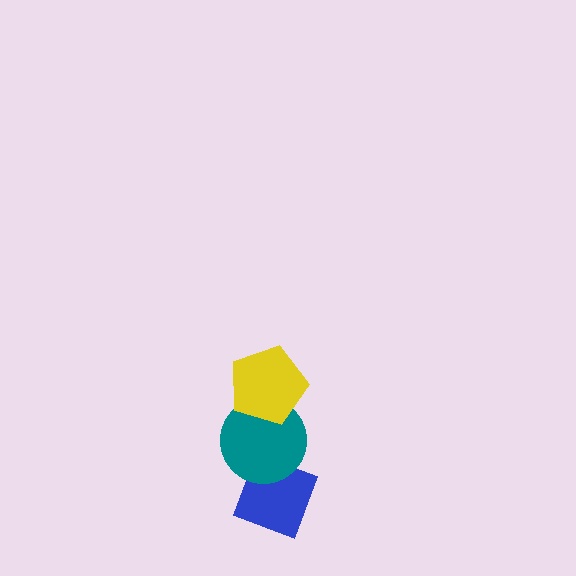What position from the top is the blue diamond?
The blue diamond is 3rd from the top.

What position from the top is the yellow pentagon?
The yellow pentagon is 1st from the top.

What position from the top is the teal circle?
The teal circle is 2nd from the top.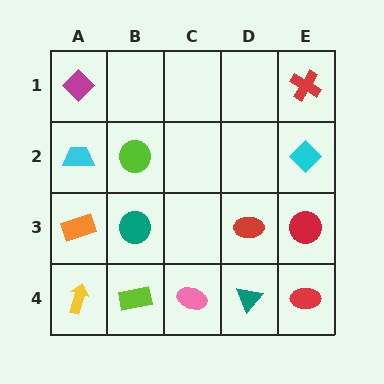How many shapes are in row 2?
3 shapes.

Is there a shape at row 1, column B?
No, that cell is empty.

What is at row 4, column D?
A teal triangle.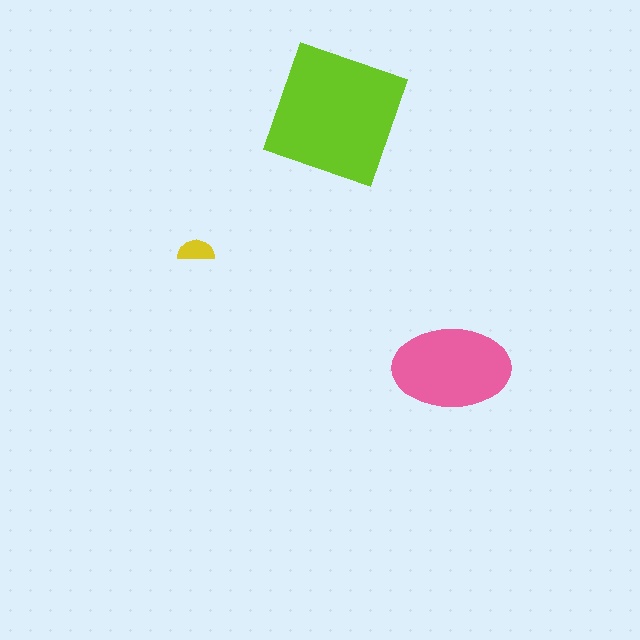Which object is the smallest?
The yellow semicircle.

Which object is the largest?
The lime square.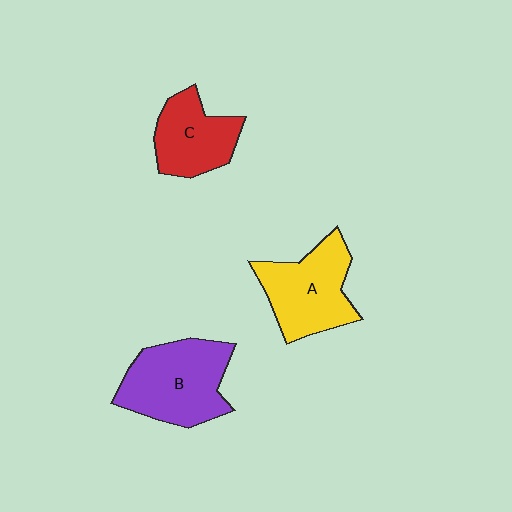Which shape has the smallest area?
Shape C (red).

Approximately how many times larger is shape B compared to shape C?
Approximately 1.4 times.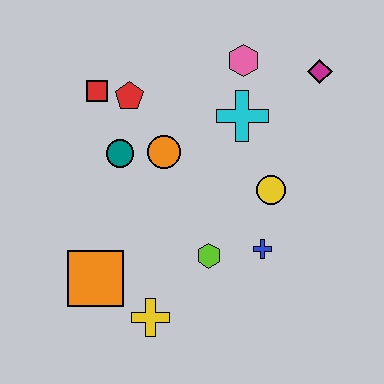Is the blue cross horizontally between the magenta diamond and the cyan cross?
Yes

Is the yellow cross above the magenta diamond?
No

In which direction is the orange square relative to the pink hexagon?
The orange square is below the pink hexagon.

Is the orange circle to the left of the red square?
No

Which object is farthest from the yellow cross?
The magenta diamond is farthest from the yellow cross.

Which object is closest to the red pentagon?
The red square is closest to the red pentagon.